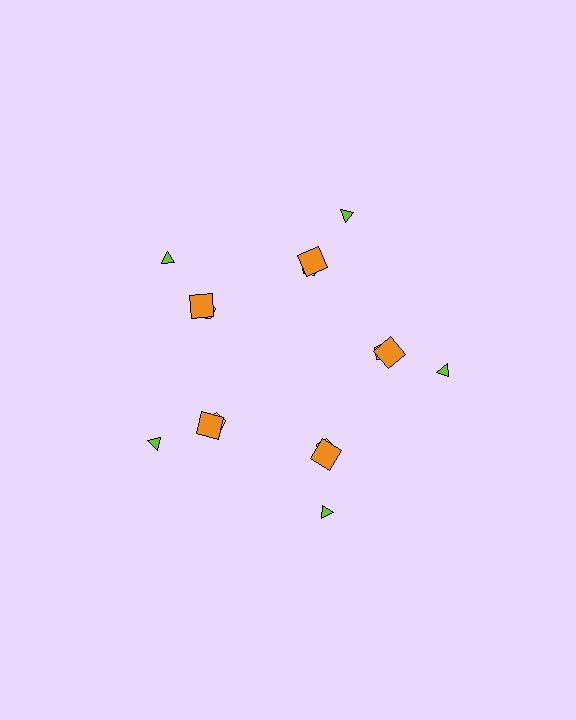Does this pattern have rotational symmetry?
Yes, this pattern has 5-fold rotational symmetry. It looks the same after rotating 72 degrees around the center.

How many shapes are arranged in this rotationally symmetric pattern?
There are 15 shapes, arranged in 5 groups of 3.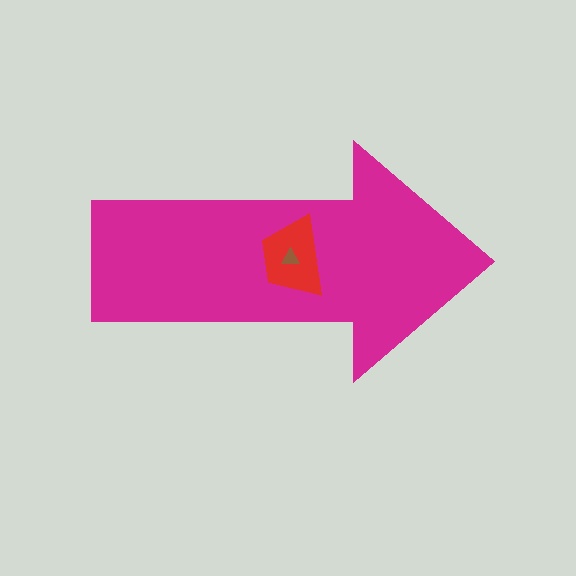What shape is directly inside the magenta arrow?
The red trapezoid.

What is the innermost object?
The brown triangle.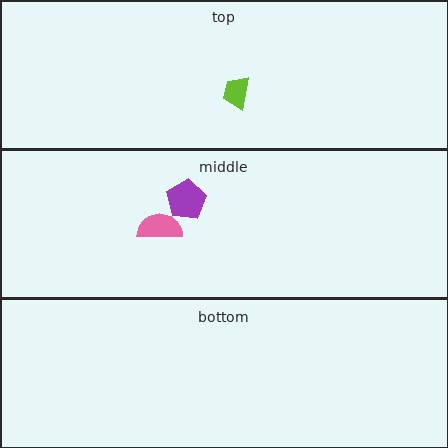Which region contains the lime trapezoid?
The top region.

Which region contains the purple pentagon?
The middle region.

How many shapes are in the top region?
1.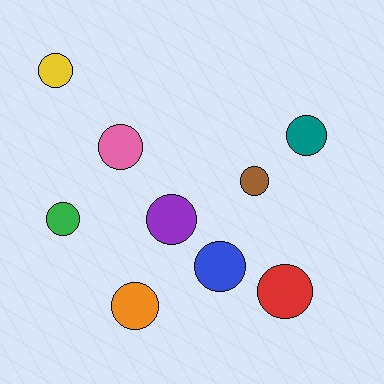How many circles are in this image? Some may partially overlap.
There are 9 circles.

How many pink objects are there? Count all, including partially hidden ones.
There is 1 pink object.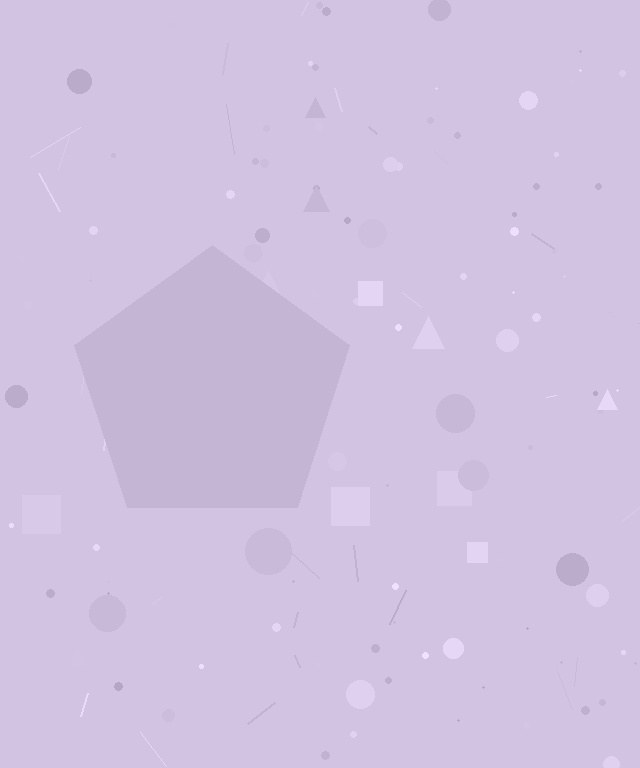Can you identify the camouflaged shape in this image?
The camouflaged shape is a pentagon.